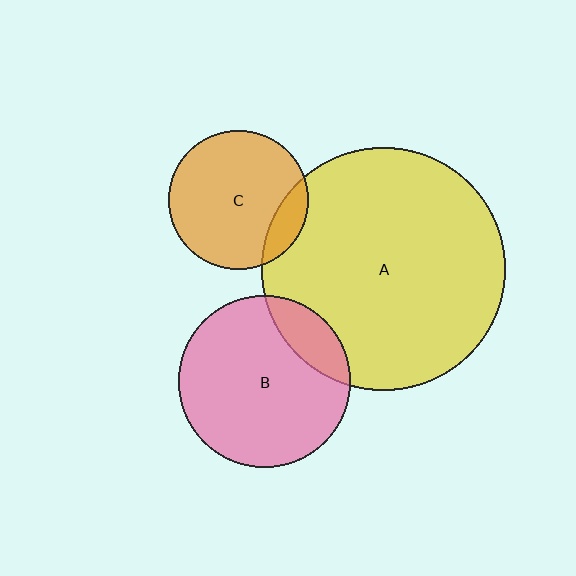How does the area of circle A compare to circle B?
Approximately 2.0 times.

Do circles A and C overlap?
Yes.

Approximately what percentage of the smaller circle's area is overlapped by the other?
Approximately 15%.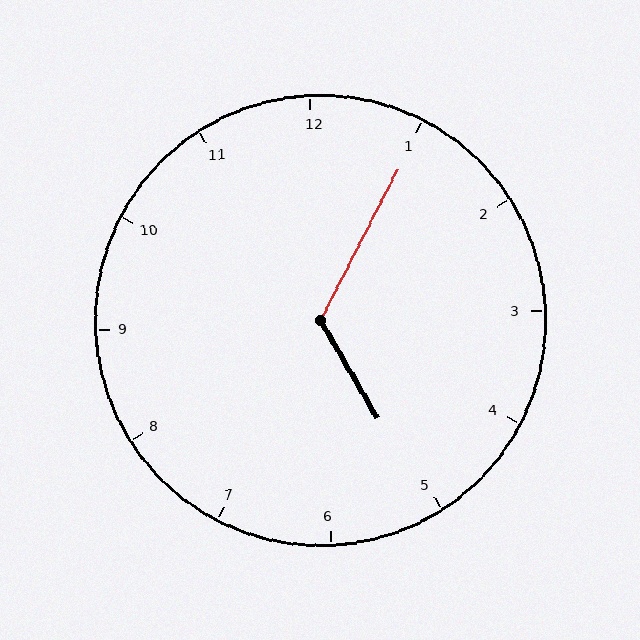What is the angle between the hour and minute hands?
Approximately 122 degrees.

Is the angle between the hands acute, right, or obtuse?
It is obtuse.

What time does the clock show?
5:05.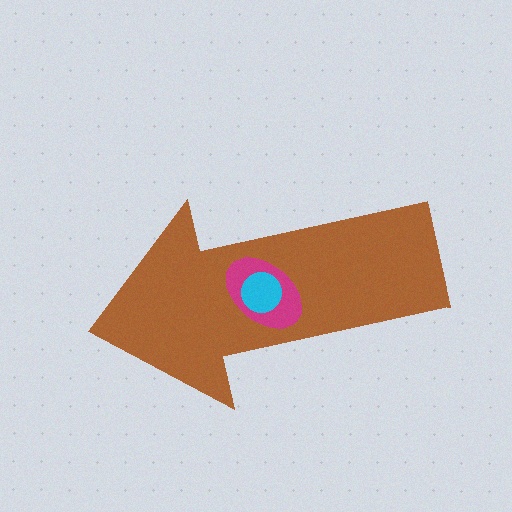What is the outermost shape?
The brown arrow.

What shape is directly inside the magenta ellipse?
The cyan circle.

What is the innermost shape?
The cyan circle.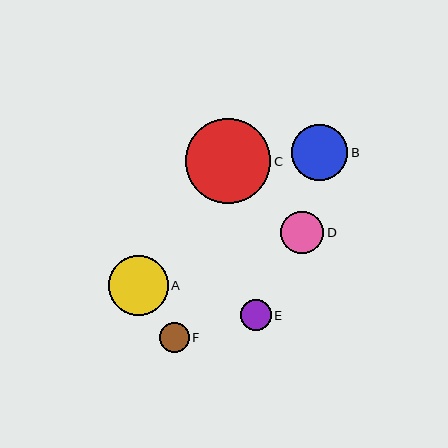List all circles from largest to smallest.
From largest to smallest: C, A, B, D, E, F.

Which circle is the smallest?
Circle F is the smallest with a size of approximately 30 pixels.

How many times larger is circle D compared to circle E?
Circle D is approximately 1.4 times the size of circle E.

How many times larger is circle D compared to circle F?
Circle D is approximately 1.4 times the size of circle F.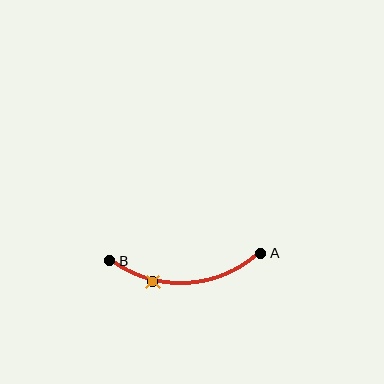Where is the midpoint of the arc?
The arc midpoint is the point on the curve farthest from the straight line joining A and B. It sits below that line.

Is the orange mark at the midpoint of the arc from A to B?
No. The orange mark lies on the arc but is closer to endpoint B. The arc midpoint would be at the point on the curve equidistant along the arc from both A and B.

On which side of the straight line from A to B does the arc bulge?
The arc bulges below the straight line connecting A and B.